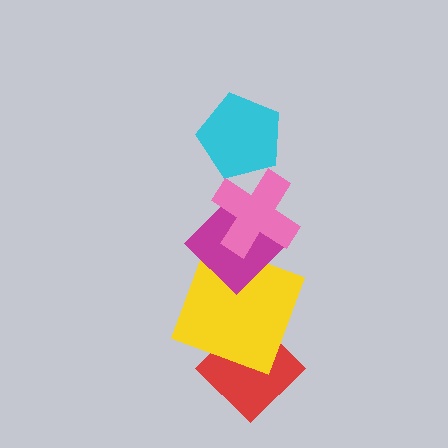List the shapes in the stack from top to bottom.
From top to bottom: the cyan pentagon, the pink cross, the magenta diamond, the yellow square, the red diamond.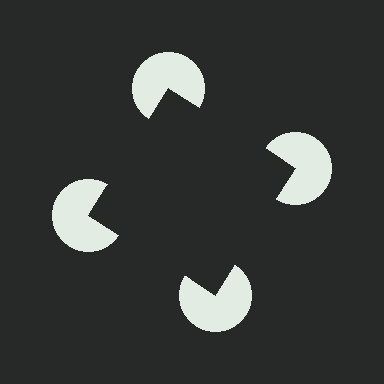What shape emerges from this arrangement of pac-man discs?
An illusory square — its edges are inferred from the aligned wedge cuts in the pac-man discs, not physically drawn.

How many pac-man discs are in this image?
There are 4 — one at each vertex of the illusory square.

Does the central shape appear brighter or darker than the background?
It typically appears slightly darker than the background, even though no actual brightness change is drawn.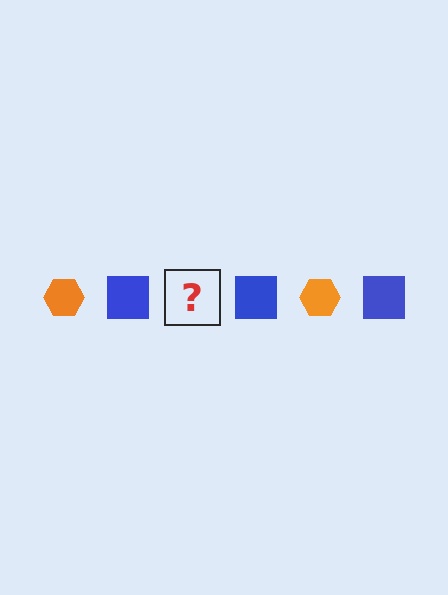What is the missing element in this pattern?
The missing element is an orange hexagon.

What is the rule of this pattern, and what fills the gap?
The rule is that the pattern alternates between orange hexagon and blue square. The gap should be filled with an orange hexagon.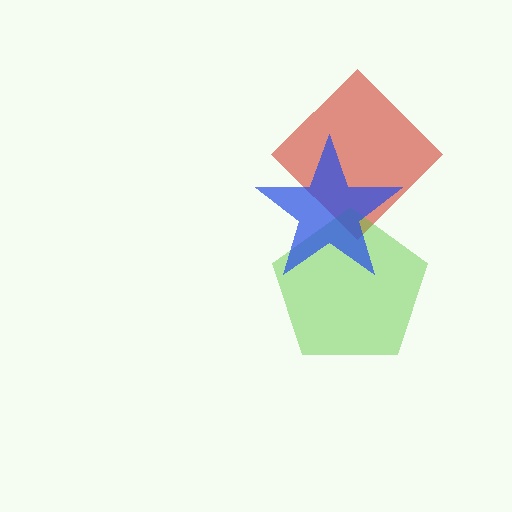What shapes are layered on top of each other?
The layered shapes are: a red diamond, a lime pentagon, a blue star.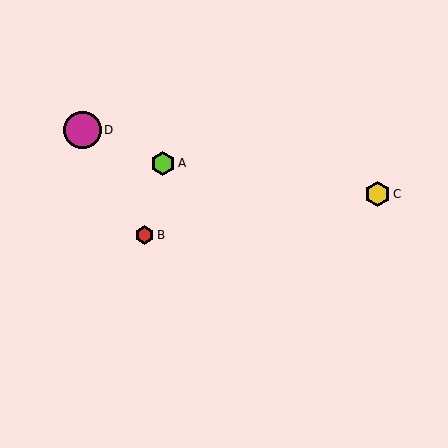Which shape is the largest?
The magenta circle (labeled D) is the largest.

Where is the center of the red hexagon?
The center of the red hexagon is at (145, 235).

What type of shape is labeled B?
Shape B is a red hexagon.